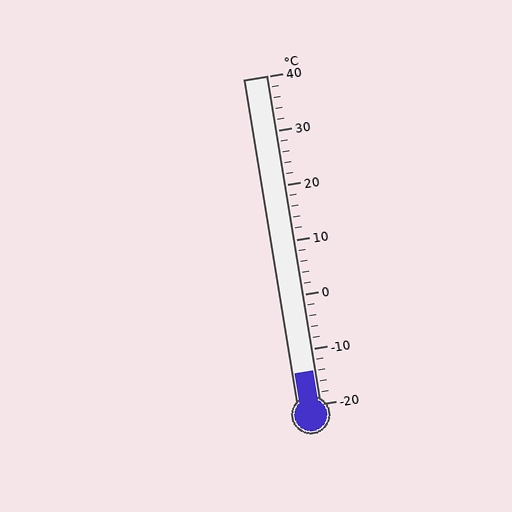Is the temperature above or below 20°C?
The temperature is below 20°C.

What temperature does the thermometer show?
The thermometer shows approximately -14°C.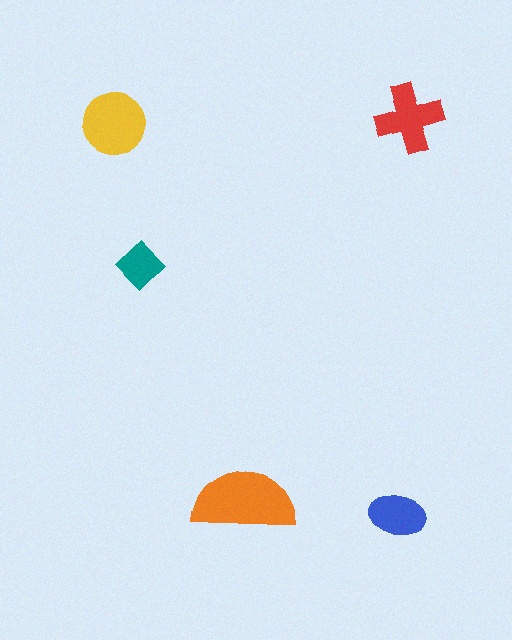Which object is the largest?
The orange semicircle.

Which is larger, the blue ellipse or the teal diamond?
The blue ellipse.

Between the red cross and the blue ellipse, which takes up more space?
The red cross.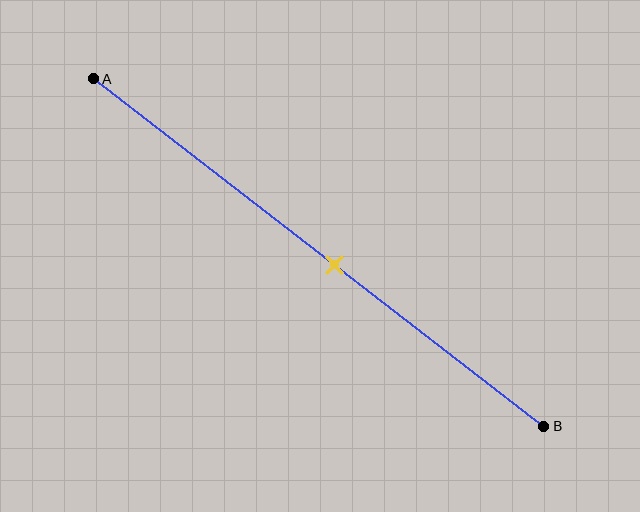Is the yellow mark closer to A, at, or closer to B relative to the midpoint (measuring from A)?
The yellow mark is closer to point B than the midpoint of segment AB.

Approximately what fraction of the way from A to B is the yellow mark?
The yellow mark is approximately 55% of the way from A to B.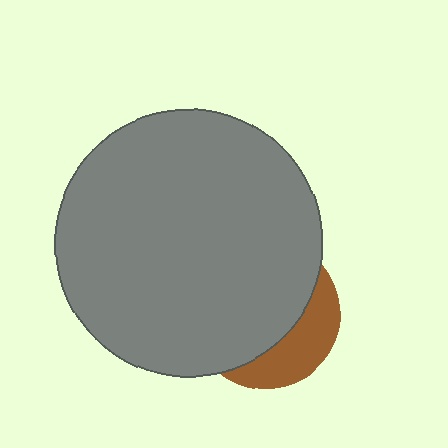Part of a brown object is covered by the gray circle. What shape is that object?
It is a circle.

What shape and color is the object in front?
The object in front is a gray circle.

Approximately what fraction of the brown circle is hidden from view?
Roughly 69% of the brown circle is hidden behind the gray circle.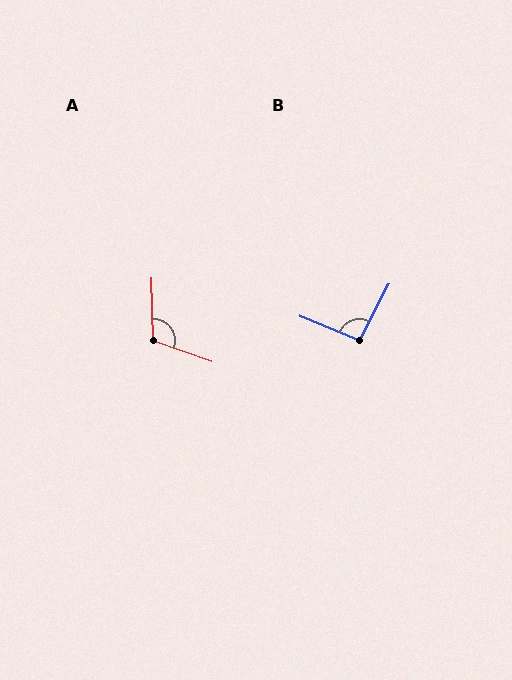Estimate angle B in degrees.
Approximately 95 degrees.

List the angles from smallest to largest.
B (95°), A (110°).